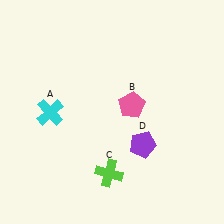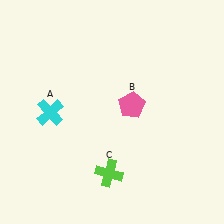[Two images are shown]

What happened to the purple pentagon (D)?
The purple pentagon (D) was removed in Image 2. It was in the bottom-right area of Image 1.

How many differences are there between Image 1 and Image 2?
There is 1 difference between the two images.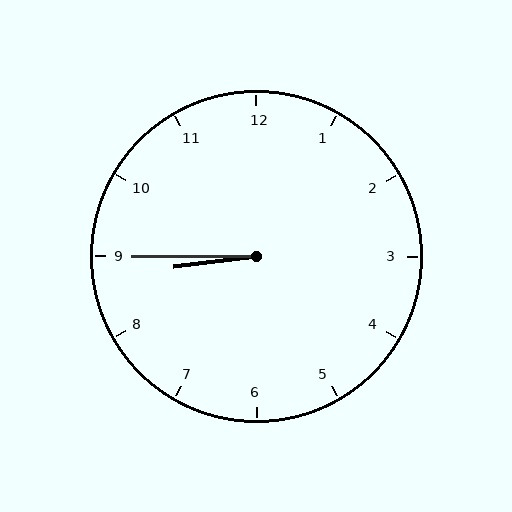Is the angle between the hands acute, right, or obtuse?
It is acute.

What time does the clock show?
8:45.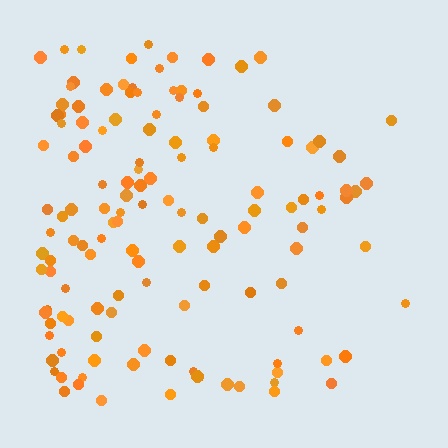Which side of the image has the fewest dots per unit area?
The right.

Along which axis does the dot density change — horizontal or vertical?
Horizontal.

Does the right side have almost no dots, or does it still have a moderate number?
Still a moderate number, just noticeably fewer than the left.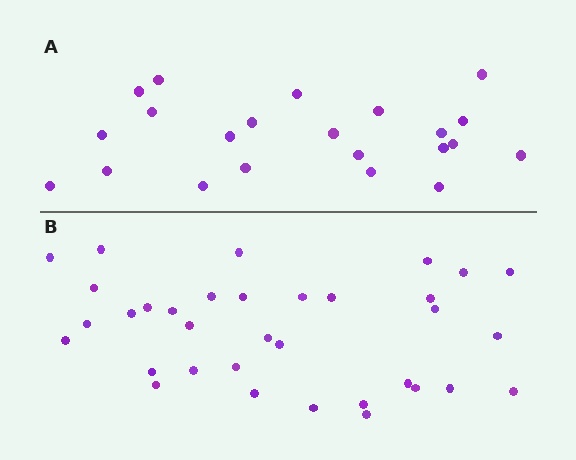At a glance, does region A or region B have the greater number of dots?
Region B (the bottom region) has more dots.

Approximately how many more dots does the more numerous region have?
Region B has roughly 12 or so more dots than region A.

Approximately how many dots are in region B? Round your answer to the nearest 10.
About 30 dots. (The exact count is 34, which rounds to 30.)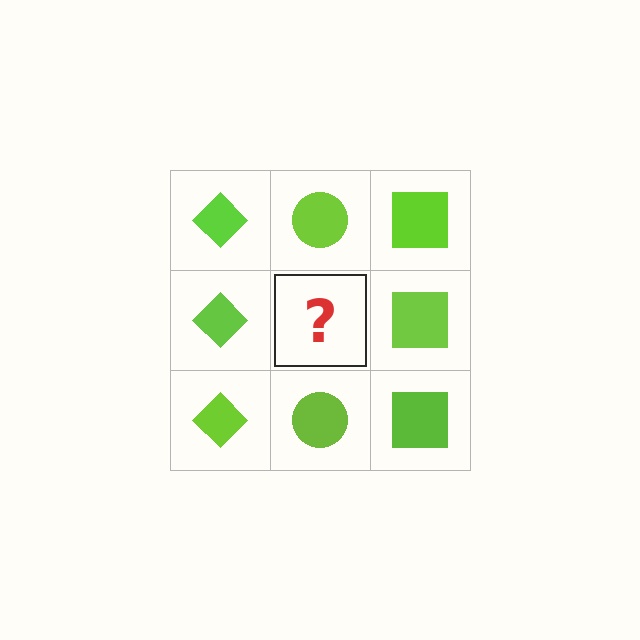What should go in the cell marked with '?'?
The missing cell should contain a lime circle.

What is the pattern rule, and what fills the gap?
The rule is that each column has a consistent shape. The gap should be filled with a lime circle.